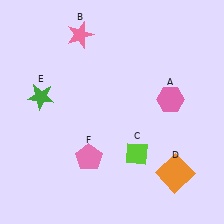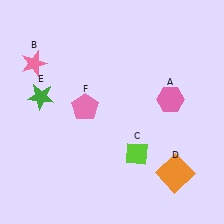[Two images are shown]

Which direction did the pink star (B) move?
The pink star (B) moved left.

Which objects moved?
The objects that moved are: the pink star (B), the pink pentagon (F).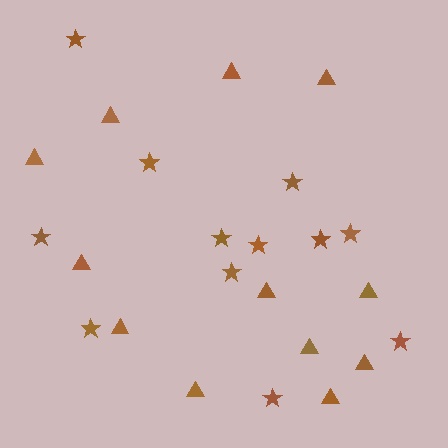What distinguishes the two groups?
There are 2 groups: one group of triangles (12) and one group of stars (12).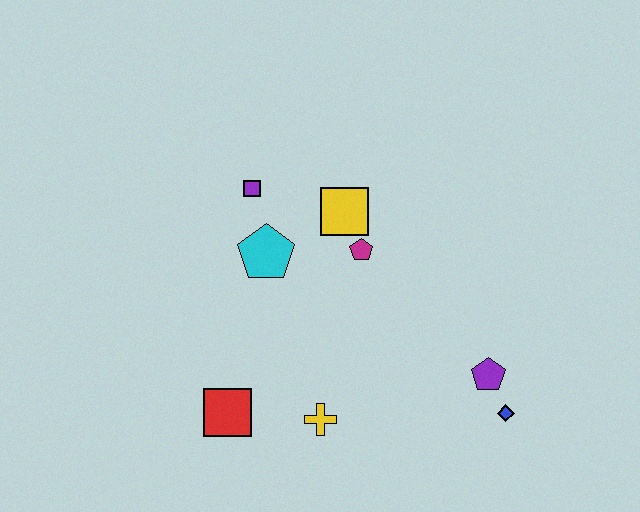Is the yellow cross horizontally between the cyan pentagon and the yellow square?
Yes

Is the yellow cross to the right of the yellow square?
No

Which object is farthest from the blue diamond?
The purple square is farthest from the blue diamond.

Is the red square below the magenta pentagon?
Yes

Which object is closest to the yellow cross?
The red square is closest to the yellow cross.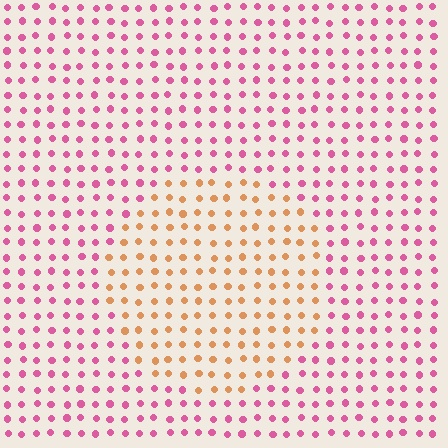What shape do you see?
I see a circle.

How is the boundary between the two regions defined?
The boundary is defined purely by a slight shift in hue (about 58 degrees). Spacing, size, and orientation are identical on both sides.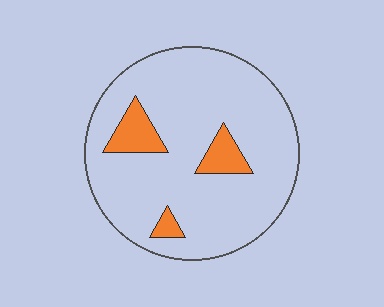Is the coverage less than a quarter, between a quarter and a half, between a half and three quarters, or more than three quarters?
Less than a quarter.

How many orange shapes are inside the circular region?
3.